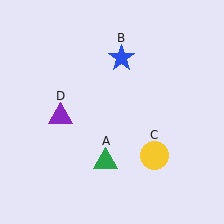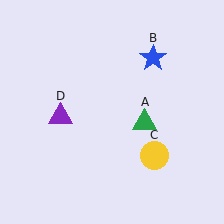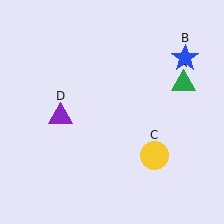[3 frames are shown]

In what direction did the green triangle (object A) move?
The green triangle (object A) moved up and to the right.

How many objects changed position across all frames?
2 objects changed position: green triangle (object A), blue star (object B).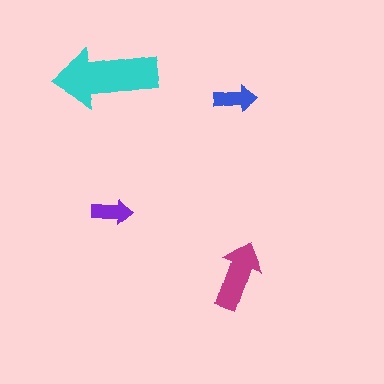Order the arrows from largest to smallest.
the cyan one, the magenta one, the blue one, the purple one.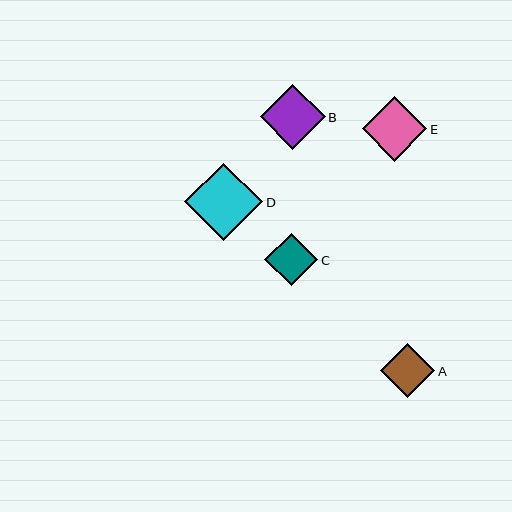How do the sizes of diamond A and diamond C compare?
Diamond A and diamond C are approximately the same size.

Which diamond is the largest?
Diamond D is the largest with a size of approximately 78 pixels.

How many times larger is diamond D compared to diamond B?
Diamond D is approximately 1.2 times the size of diamond B.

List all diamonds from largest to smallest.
From largest to smallest: D, B, E, A, C.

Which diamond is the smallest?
Diamond C is the smallest with a size of approximately 53 pixels.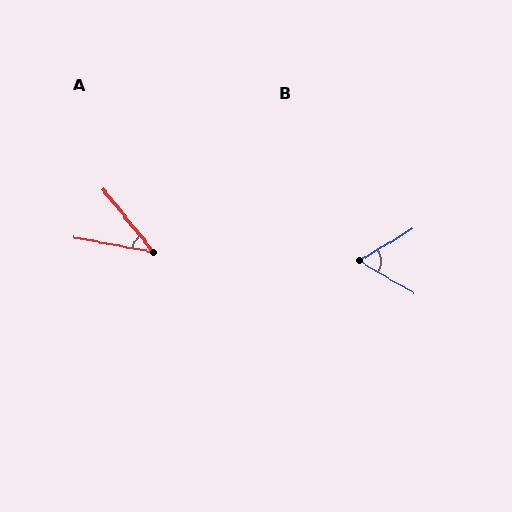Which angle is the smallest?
A, at approximately 41 degrees.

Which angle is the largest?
B, at approximately 62 degrees.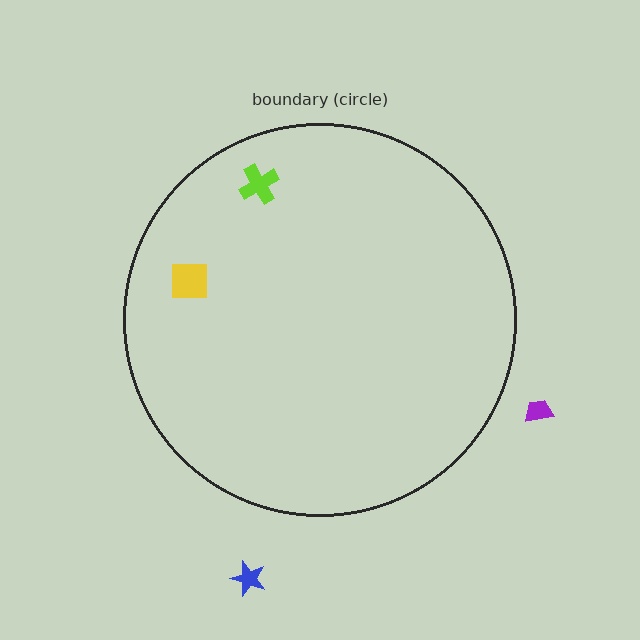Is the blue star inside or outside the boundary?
Outside.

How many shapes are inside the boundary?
2 inside, 2 outside.